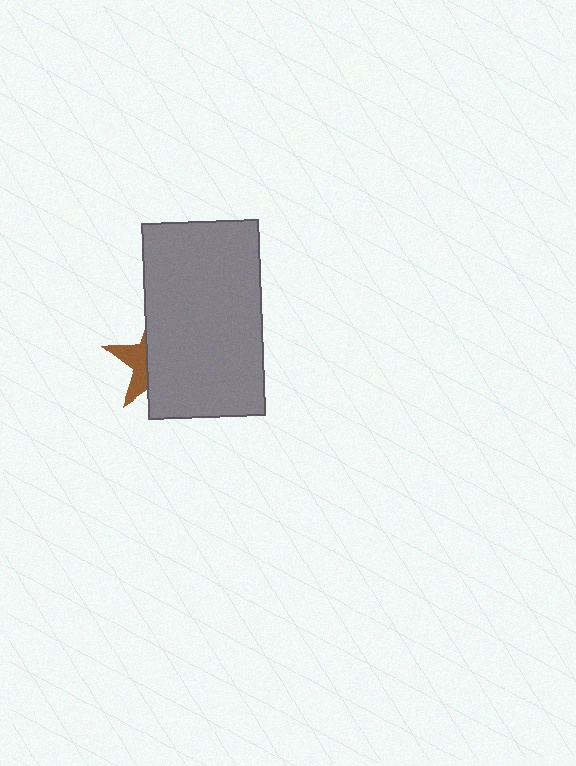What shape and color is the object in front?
The object in front is a gray rectangle.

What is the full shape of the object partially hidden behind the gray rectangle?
The partially hidden object is a brown star.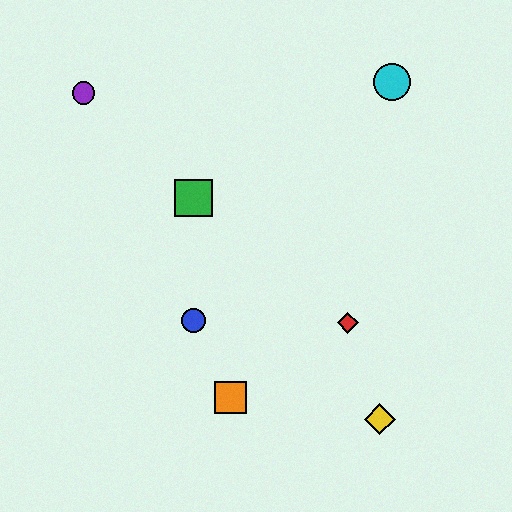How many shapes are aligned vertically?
2 shapes (the blue circle, the green square) are aligned vertically.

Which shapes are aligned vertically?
The blue circle, the green square are aligned vertically.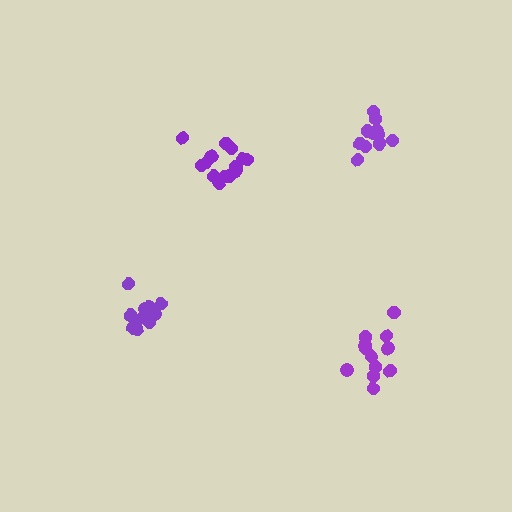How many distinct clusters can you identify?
There are 4 distinct clusters.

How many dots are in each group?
Group 1: 12 dots, Group 2: 12 dots, Group 3: 14 dots, Group 4: 11 dots (49 total).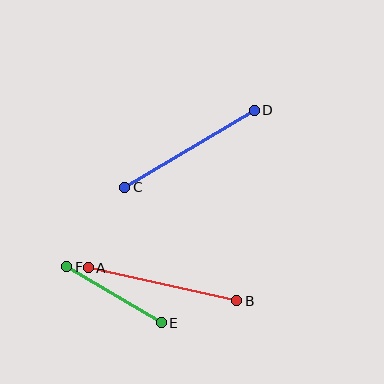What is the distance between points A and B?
The distance is approximately 152 pixels.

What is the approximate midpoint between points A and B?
The midpoint is at approximately (163, 284) pixels.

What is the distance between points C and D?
The distance is approximately 151 pixels.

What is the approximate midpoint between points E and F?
The midpoint is at approximately (114, 295) pixels.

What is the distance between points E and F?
The distance is approximately 110 pixels.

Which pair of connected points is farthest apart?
Points A and B are farthest apart.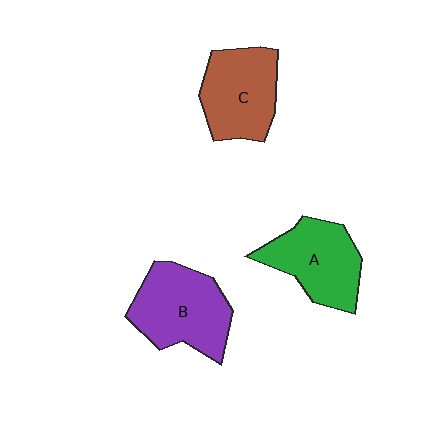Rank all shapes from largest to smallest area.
From largest to smallest: B (purple), C (brown), A (green).